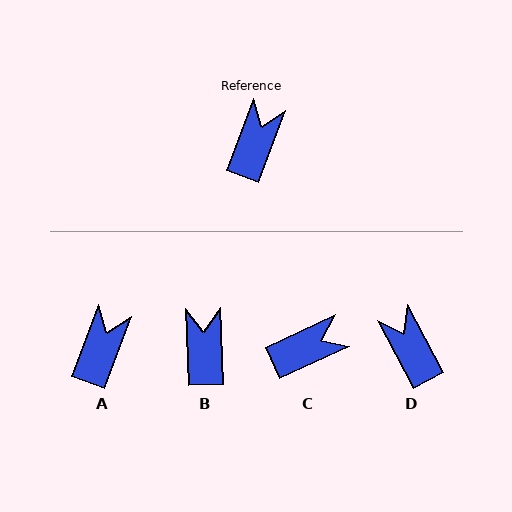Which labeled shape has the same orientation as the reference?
A.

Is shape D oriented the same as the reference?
No, it is off by about 48 degrees.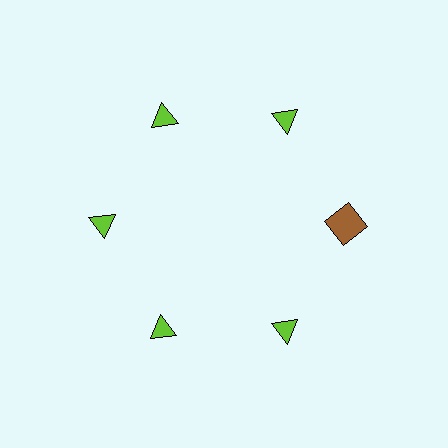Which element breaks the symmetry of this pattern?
The brown square at roughly the 3 o'clock position breaks the symmetry. All other shapes are lime triangles.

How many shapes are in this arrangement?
There are 6 shapes arranged in a ring pattern.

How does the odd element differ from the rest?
It differs in both color (brown instead of lime) and shape (square instead of triangle).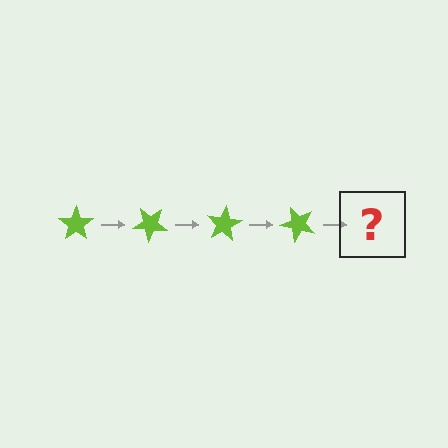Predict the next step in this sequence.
The next step is a lime star rotated 160 degrees.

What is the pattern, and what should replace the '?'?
The pattern is that the star rotates 40 degrees each step. The '?' should be a lime star rotated 160 degrees.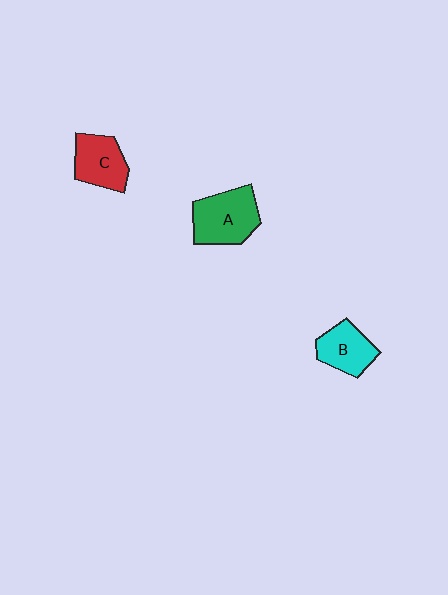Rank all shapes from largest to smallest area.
From largest to smallest: A (green), C (red), B (cyan).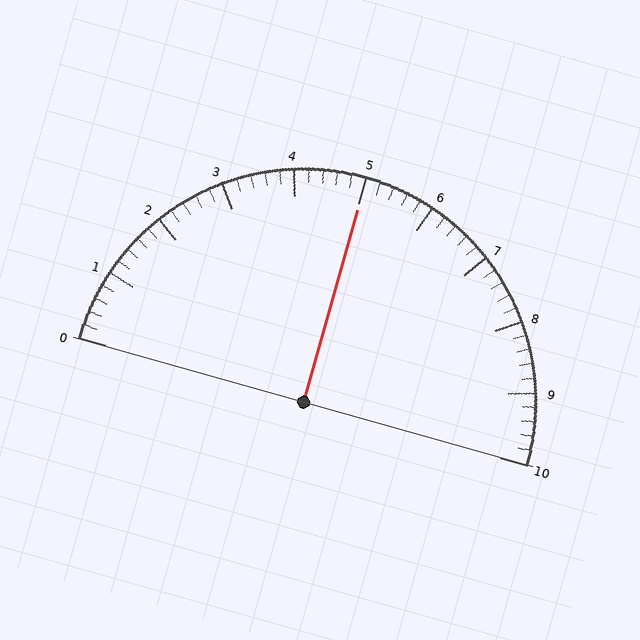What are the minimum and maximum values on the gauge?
The gauge ranges from 0 to 10.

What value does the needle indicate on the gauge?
The needle indicates approximately 5.0.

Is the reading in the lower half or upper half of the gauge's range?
The reading is in the upper half of the range (0 to 10).